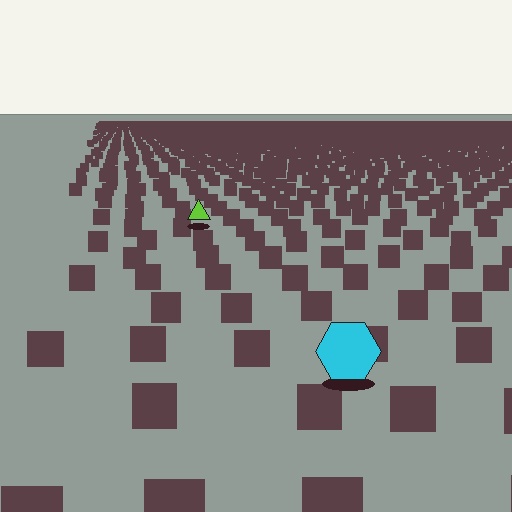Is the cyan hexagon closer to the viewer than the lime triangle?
Yes. The cyan hexagon is closer — you can tell from the texture gradient: the ground texture is coarser near it.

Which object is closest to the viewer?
The cyan hexagon is closest. The texture marks near it are larger and more spread out.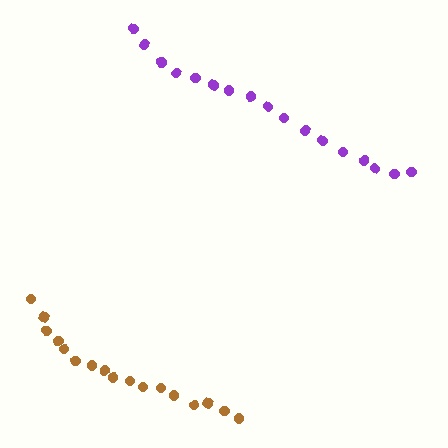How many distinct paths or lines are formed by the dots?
There are 2 distinct paths.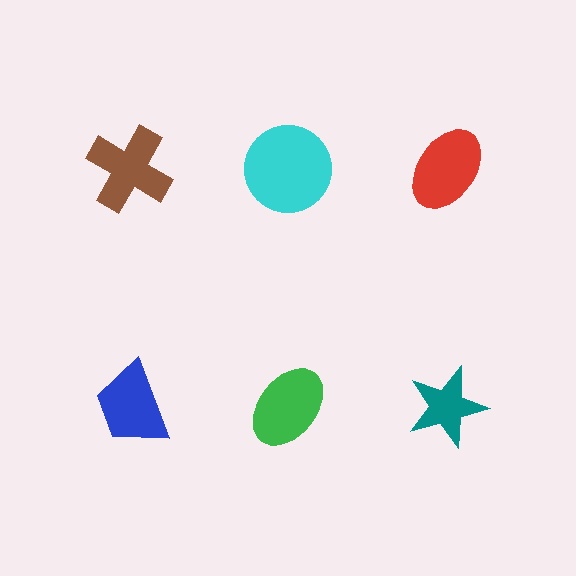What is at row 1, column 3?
A red ellipse.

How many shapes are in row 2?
3 shapes.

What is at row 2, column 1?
A blue trapezoid.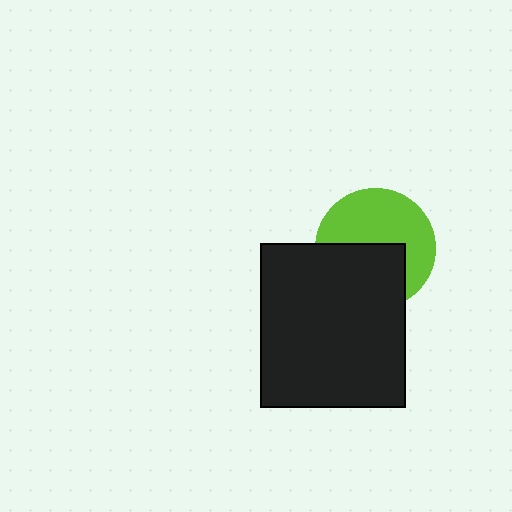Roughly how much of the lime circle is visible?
About half of it is visible (roughly 56%).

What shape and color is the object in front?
The object in front is a black rectangle.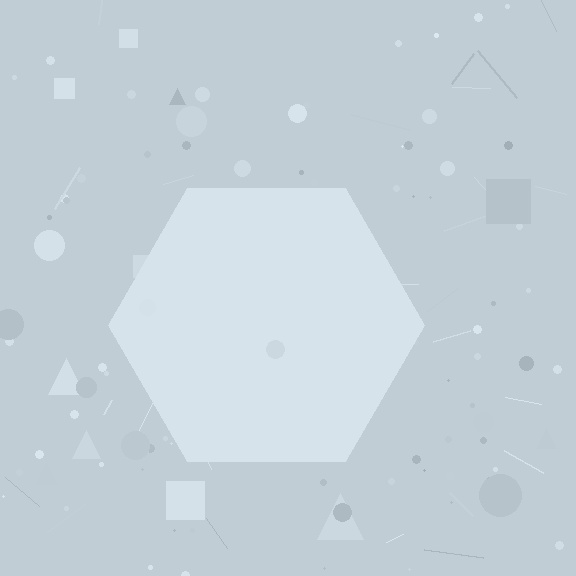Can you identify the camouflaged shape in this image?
The camouflaged shape is a hexagon.